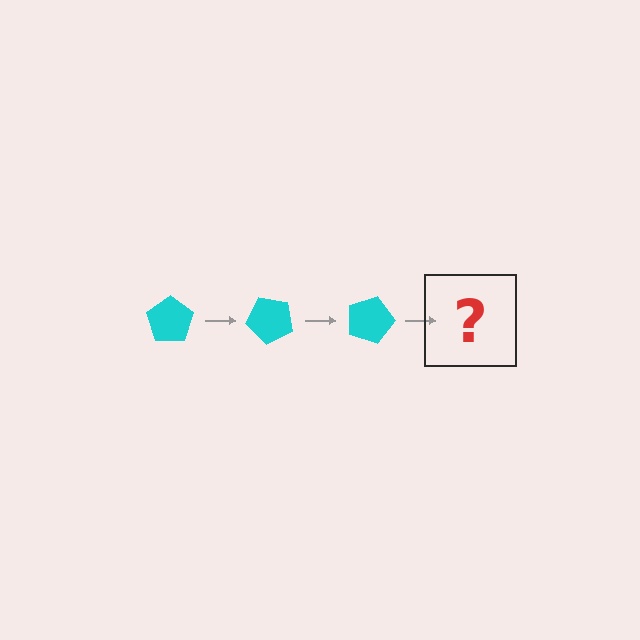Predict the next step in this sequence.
The next step is a cyan pentagon rotated 135 degrees.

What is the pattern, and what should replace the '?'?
The pattern is that the pentagon rotates 45 degrees each step. The '?' should be a cyan pentagon rotated 135 degrees.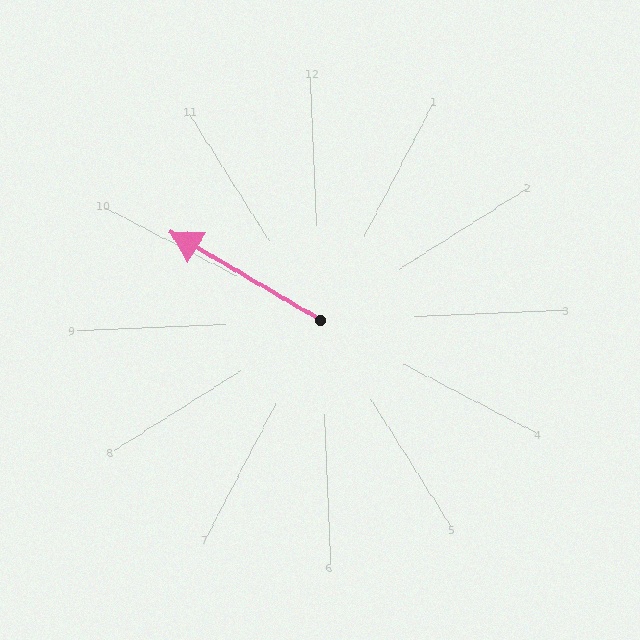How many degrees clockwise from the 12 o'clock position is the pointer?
Approximately 303 degrees.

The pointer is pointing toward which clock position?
Roughly 10 o'clock.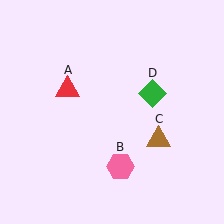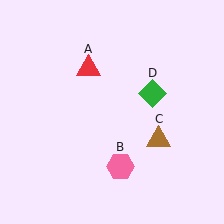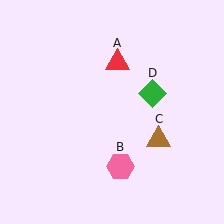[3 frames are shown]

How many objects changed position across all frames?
1 object changed position: red triangle (object A).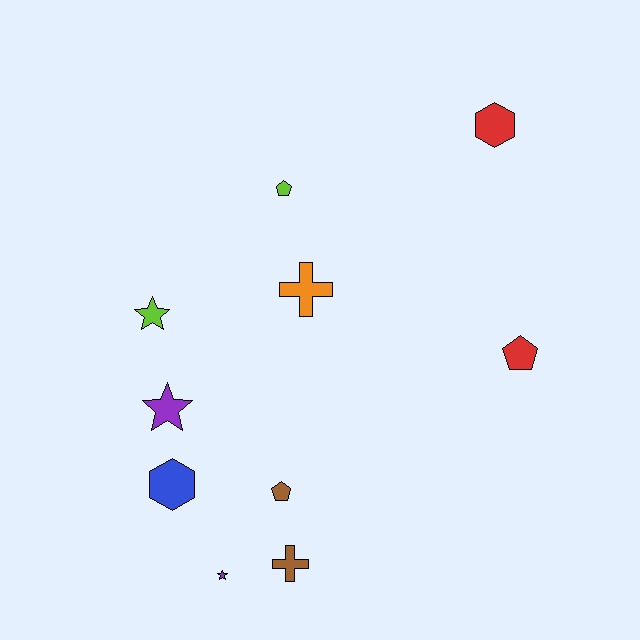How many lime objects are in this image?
There are 2 lime objects.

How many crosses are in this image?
There are 2 crosses.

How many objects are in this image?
There are 10 objects.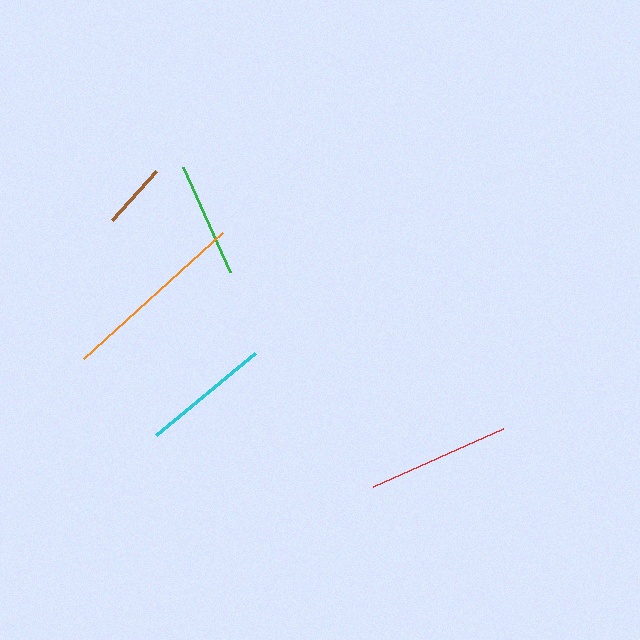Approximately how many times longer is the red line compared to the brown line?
The red line is approximately 2.2 times the length of the brown line.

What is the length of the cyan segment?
The cyan segment is approximately 129 pixels long.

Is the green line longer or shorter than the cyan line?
The cyan line is longer than the green line.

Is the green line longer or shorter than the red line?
The red line is longer than the green line.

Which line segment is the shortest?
The brown line is the shortest at approximately 66 pixels.